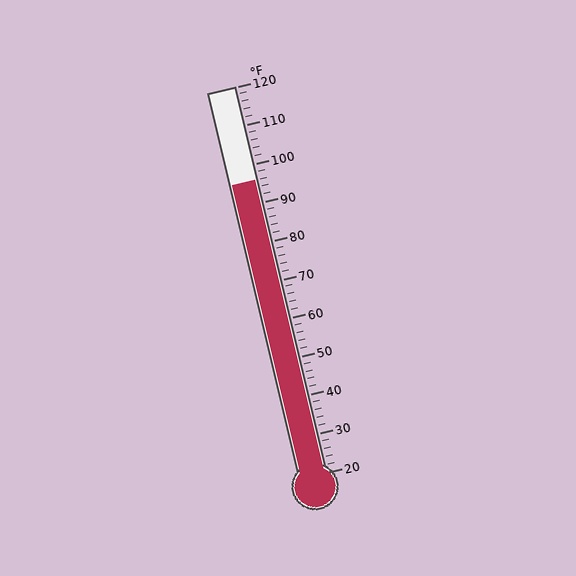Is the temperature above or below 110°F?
The temperature is below 110°F.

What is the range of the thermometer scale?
The thermometer scale ranges from 20°F to 120°F.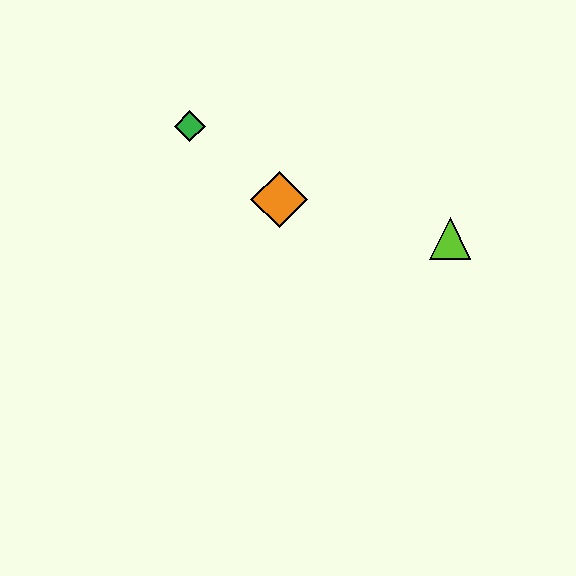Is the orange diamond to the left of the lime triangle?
Yes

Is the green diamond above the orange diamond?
Yes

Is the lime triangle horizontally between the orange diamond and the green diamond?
No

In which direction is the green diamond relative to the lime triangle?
The green diamond is to the left of the lime triangle.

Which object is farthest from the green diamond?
The lime triangle is farthest from the green diamond.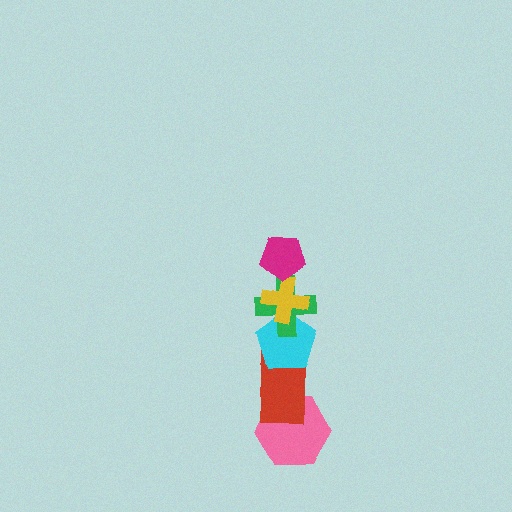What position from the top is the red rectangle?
The red rectangle is 5th from the top.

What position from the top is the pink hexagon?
The pink hexagon is 6th from the top.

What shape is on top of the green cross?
The yellow cross is on top of the green cross.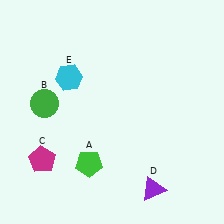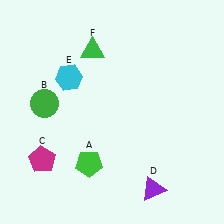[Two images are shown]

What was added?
A green triangle (F) was added in Image 2.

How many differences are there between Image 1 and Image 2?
There is 1 difference between the two images.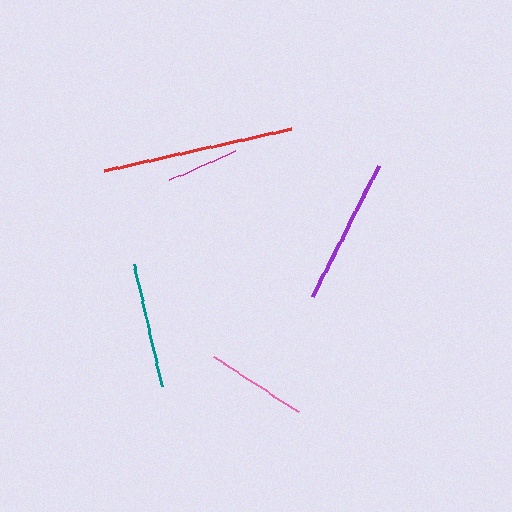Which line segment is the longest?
The red line is the longest at approximately 192 pixels.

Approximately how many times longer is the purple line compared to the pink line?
The purple line is approximately 1.4 times the length of the pink line.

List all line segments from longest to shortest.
From longest to shortest: red, purple, teal, pink, magenta.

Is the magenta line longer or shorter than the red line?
The red line is longer than the magenta line.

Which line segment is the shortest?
The magenta line is the shortest at approximately 72 pixels.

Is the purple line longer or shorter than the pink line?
The purple line is longer than the pink line.